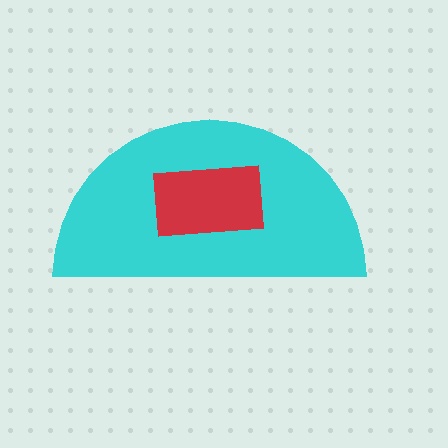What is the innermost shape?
The red rectangle.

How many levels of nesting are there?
2.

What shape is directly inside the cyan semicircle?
The red rectangle.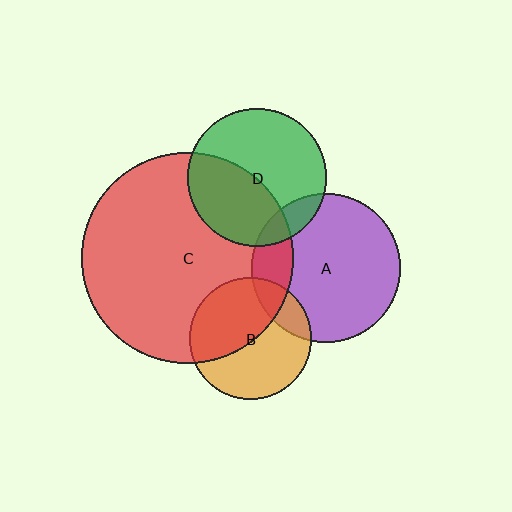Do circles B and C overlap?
Yes.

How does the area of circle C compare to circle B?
Approximately 3.0 times.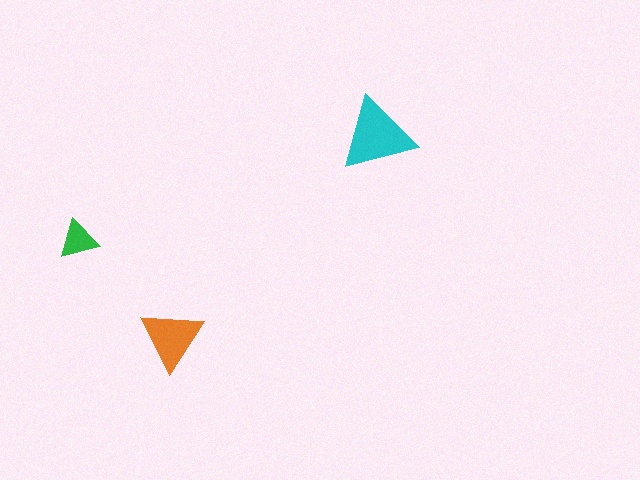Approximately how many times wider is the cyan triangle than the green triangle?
About 2 times wider.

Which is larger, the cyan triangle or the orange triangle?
The cyan one.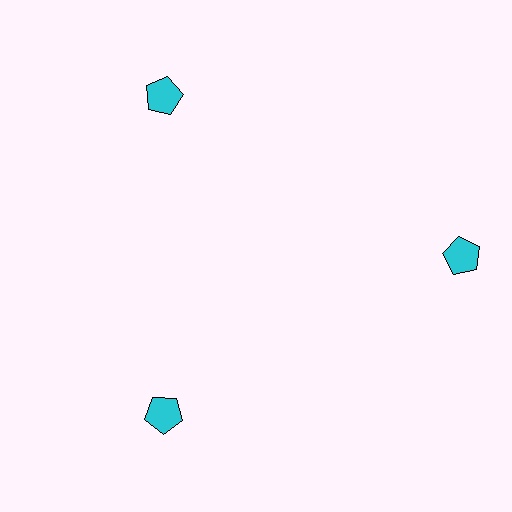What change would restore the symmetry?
The symmetry would be restored by moving it inward, back onto the ring so that all 3 pentagons sit at equal angles and equal distance from the center.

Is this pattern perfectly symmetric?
No. The 3 cyan pentagons are arranged in a ring, but one element near the 3 o'clock position is pushed outward from the center, breaking the 3-fold rotational symmetry.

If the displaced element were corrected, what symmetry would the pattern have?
It would have 3-fold rotational symmetry — the pattern would map onto itself every 120 degrees.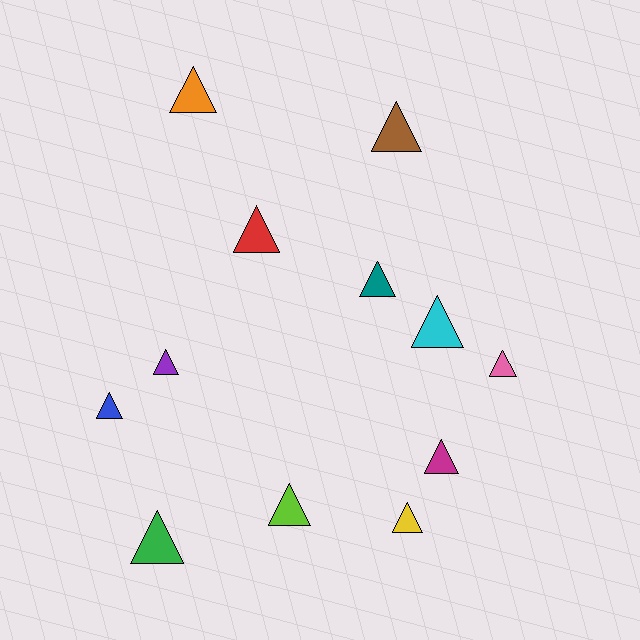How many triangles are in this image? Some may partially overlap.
There are 12 triangles.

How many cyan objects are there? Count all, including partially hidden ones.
There is 1 cyan object.